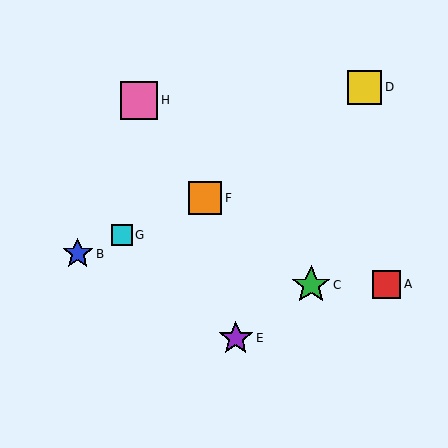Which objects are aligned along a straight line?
Objects B, F, G are aligned along a straight line.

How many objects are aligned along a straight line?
3 objects (B, F, G) are aligned along a straight line.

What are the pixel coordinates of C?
Object C is at (311, 285).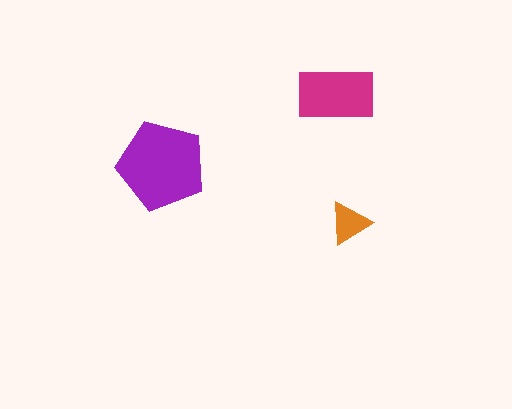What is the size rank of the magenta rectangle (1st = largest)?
2nd.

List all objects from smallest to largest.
The orange triangle, the magenta rectangle, the purple pentagon.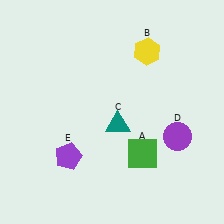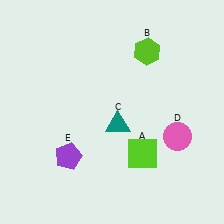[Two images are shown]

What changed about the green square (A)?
In Image 1, A is green. In Image 2, it changed to lime.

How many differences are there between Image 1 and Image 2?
There are 3 differences between the two images.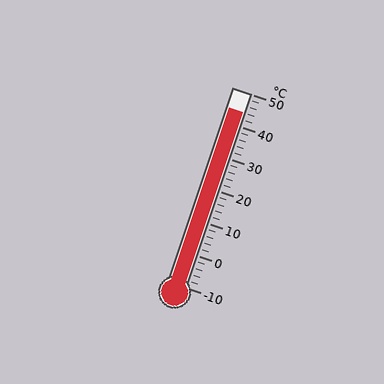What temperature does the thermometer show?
The thermometer shows approximately 44°C.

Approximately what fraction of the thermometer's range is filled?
The thermometer is filled to approximately 90% of its range.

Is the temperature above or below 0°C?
The temperature is above 0°C.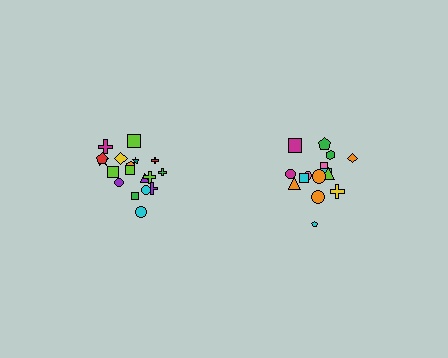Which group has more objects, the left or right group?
The left group.